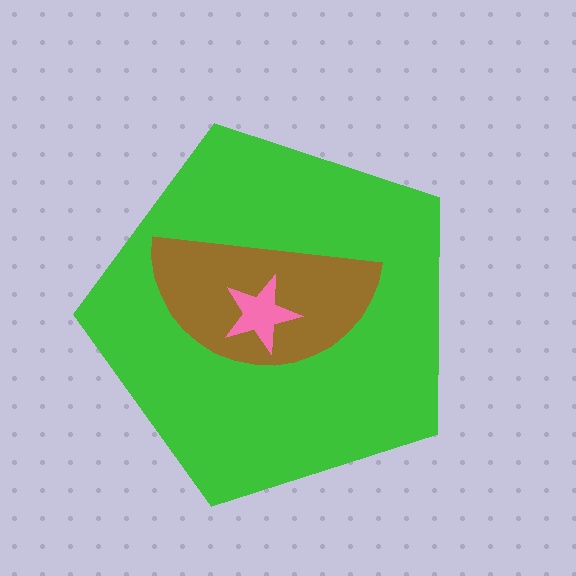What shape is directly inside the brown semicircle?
The pink star.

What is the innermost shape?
The pink star.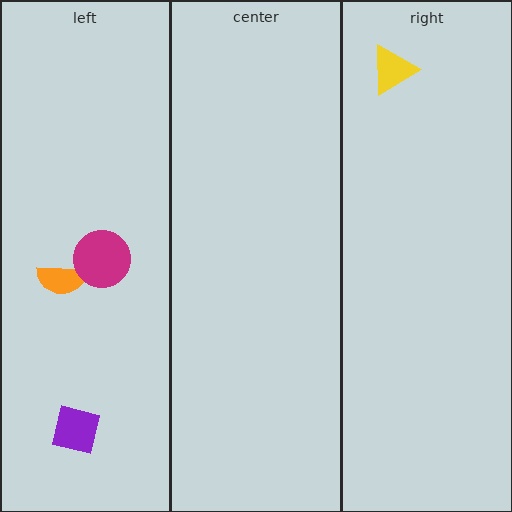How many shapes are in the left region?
3.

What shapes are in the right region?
The yellow triangle.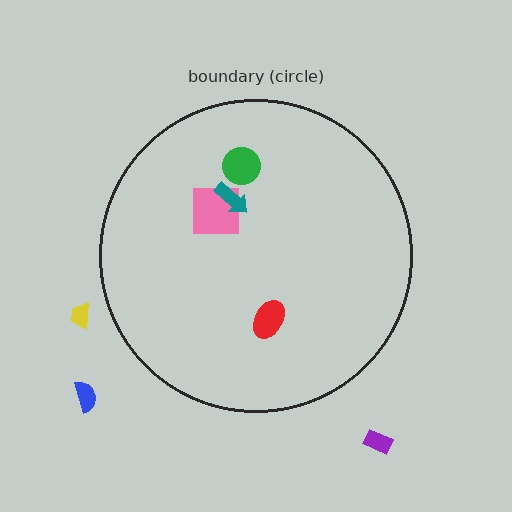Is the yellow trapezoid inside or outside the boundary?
Outside.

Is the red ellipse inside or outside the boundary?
Inside.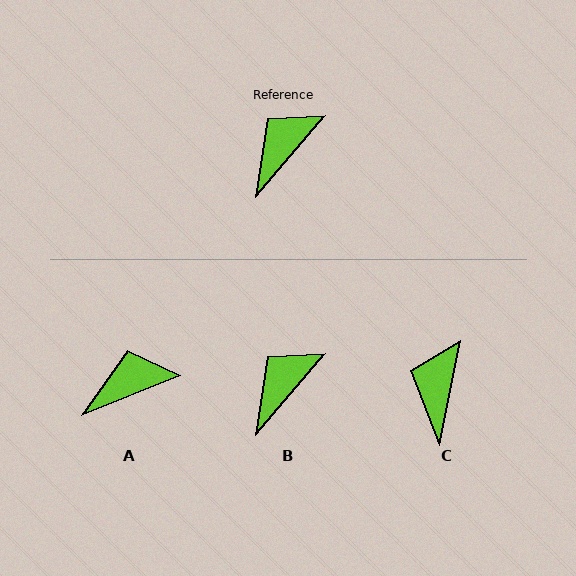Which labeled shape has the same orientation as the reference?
B.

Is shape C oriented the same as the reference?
No, it is off by about 29 degrees.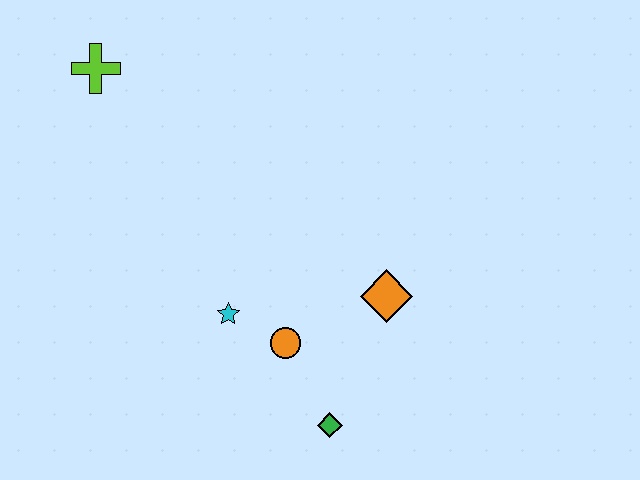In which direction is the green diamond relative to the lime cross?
The green diamond is below the lime cross.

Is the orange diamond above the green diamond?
Yes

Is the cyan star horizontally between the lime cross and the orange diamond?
Yes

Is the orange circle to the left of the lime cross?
No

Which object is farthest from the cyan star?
The lime cross is farthest from the cyan star.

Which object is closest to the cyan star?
The orange circle is closest to the cyan star.